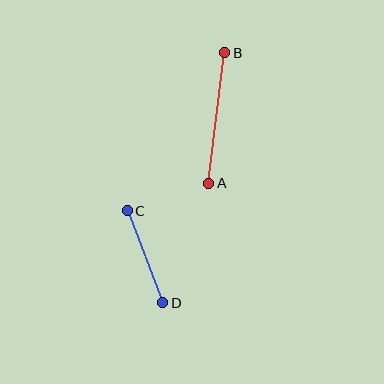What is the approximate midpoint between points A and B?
The midpoint is at approximately (217, 118) pixels.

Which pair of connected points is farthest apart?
Points A and B are farthest apart.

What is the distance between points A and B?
The distance is approximately 131 pixels.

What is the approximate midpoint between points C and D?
The midpoint is at approximately (145, 257) pixels.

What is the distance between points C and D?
The distance is approximately 99 pixels.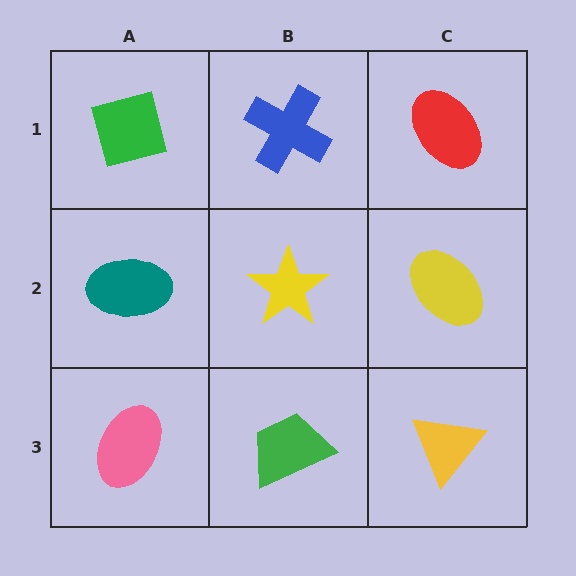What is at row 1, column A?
A green square.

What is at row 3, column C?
A yellow triangle.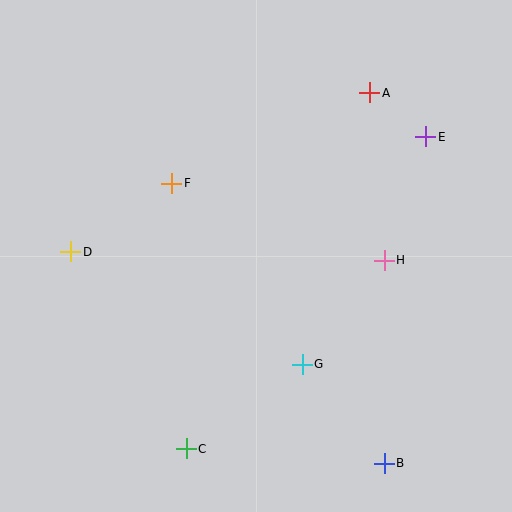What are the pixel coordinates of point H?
Point H is at (384, 260).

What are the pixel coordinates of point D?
Point D is at (71, 252).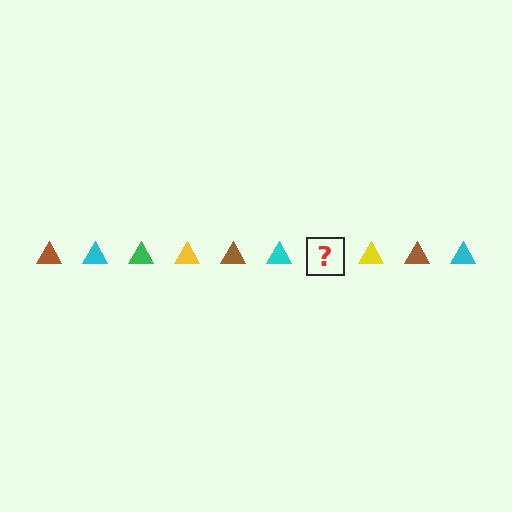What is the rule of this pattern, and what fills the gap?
The rule is that the pattern cycles through brown, cyan, green, yellow triangles. The gap should be filled with a green triangle.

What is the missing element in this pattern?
The missing element is a green triangle.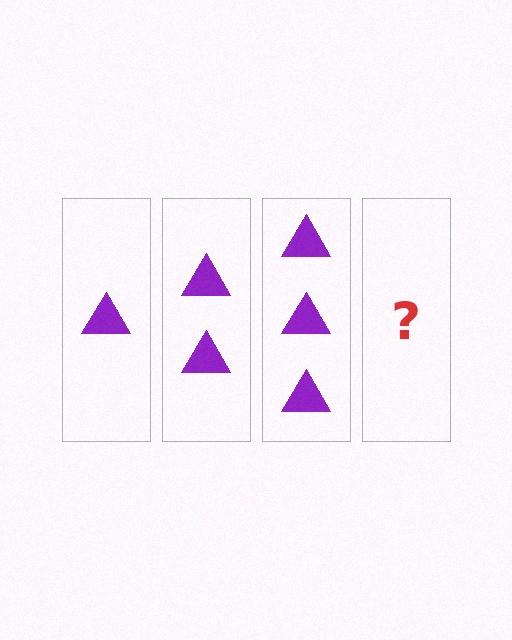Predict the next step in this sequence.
The next step is 4 triangles.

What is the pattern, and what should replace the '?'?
The pattern is that each step adds one more triangle. The '?' should be 4 triangles.